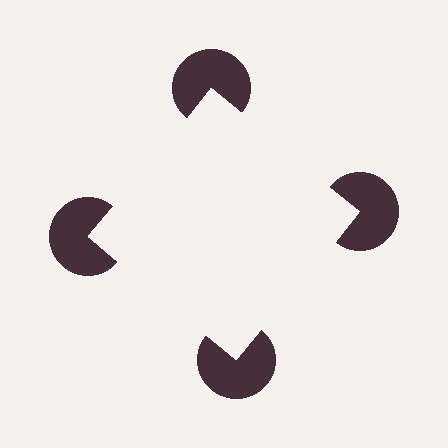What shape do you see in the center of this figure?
An illusory square — its edges are inferred from the aligned wedge cuts in the pac-man discs, not physically drawn.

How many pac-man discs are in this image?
There are 4 — one at each vertex of the illusory square.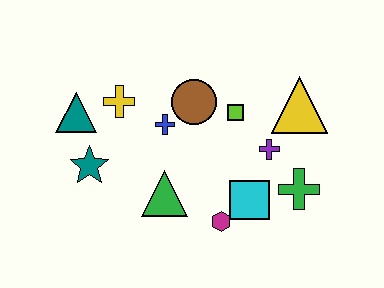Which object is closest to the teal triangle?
The yellow cross is closest to the teal triangle.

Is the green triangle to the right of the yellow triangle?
No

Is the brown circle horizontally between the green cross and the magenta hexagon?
No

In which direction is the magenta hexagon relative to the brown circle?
The magenta hexagon is below the brown circle.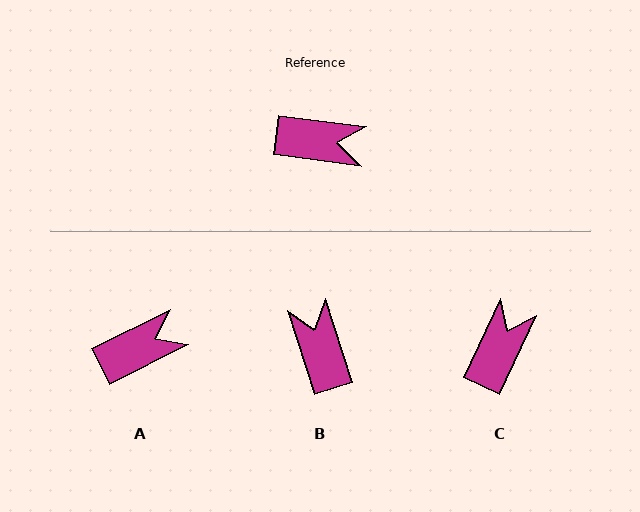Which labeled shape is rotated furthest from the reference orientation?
B, about 116 degrees away.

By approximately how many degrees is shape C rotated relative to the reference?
Approximately 72 degrees counter-clockwise.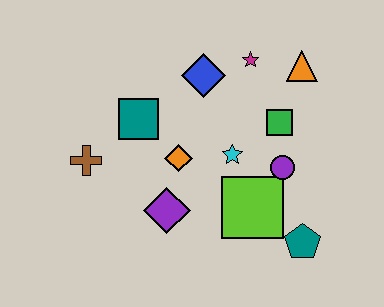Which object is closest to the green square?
The purple circle is closest to the green square.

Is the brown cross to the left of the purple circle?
Yes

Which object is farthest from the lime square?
The brown cross is farthest from the lime square.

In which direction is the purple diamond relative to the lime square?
The purple diamond is to the left of the lime square.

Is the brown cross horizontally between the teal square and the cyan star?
No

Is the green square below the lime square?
No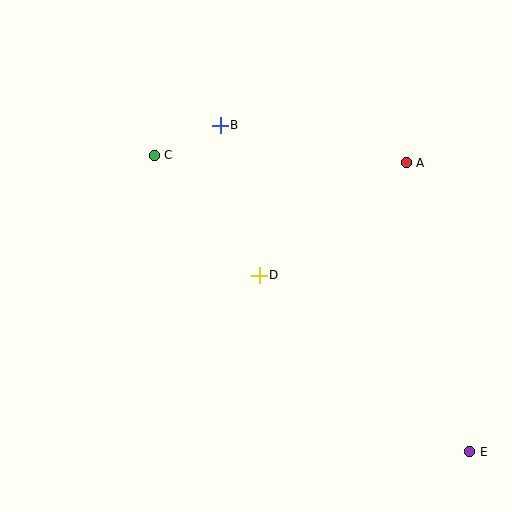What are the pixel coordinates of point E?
Point E is at (470, 452).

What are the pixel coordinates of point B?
Point B is at (220, 125).